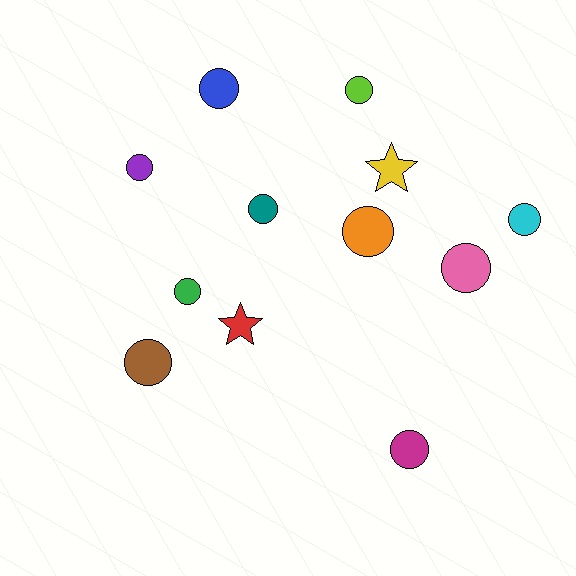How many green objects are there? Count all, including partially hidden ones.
There is 1 green object.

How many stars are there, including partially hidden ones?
There are 2 stars.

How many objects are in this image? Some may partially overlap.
There are 12 objects.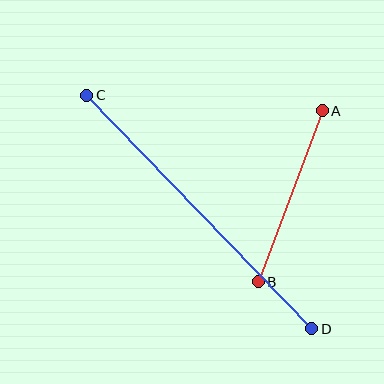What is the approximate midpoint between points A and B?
The midpoint is at approximately (290, 196) pixels.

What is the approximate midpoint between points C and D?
The midpoint is at approximately (199, 212) pixels.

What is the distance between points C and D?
The distance is approximately 325 pixels.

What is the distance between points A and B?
The distance is approximately 183 pixels.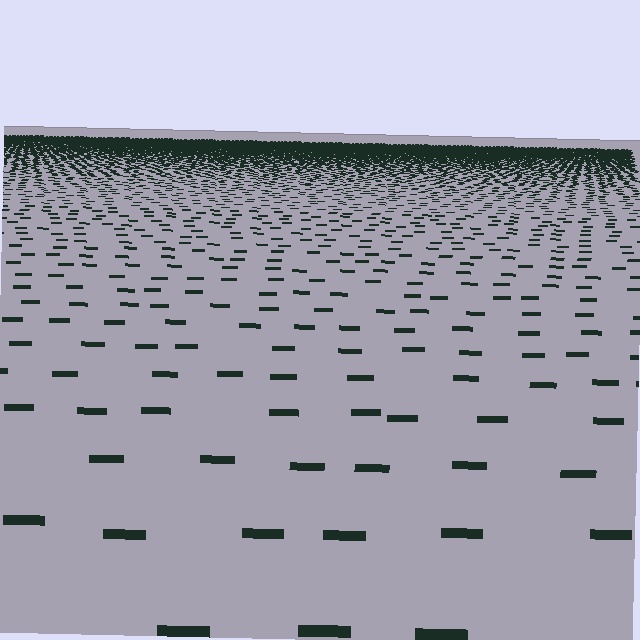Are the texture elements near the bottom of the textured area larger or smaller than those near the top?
Larger. Near the bottom, elements are closer to the viewer and appear at a bigger on-screen size.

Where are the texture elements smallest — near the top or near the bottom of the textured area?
Near the top.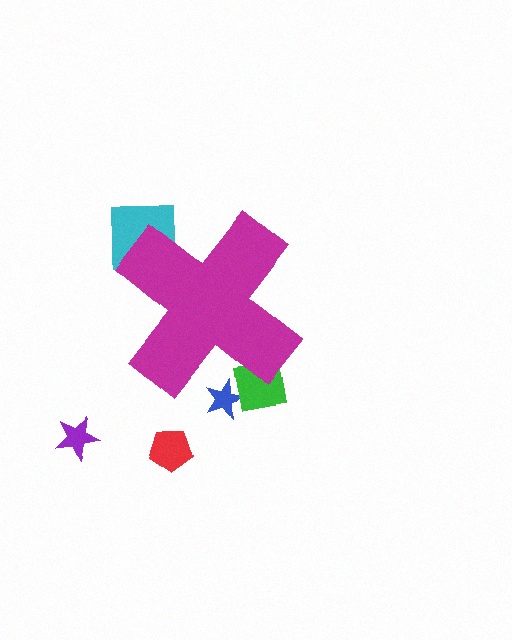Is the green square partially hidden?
Yes, the green square is partially hidden behind the magenta cross.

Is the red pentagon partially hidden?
No, the red pentagon is fully visible.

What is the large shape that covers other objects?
A magenta cross.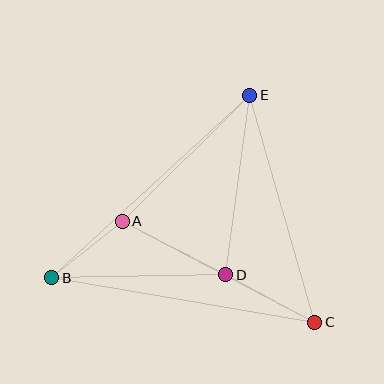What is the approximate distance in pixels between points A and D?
The distance between A and D is approximately 116 pixels.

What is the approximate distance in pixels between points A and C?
The distance between A and C is approximately 217 pixels.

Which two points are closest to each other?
Points A and B are closest to each other.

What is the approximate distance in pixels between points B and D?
The distance between B and D is approximately 174 pixels.